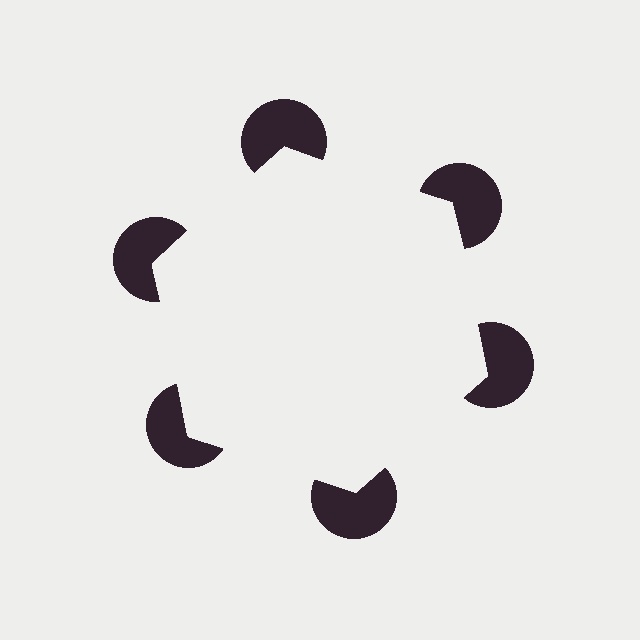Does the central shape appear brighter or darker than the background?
It typically appears slightly brighter than the background, even though no actual brightness change is drawn.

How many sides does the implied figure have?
6 sides.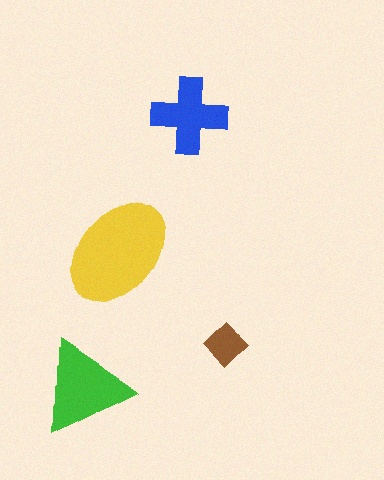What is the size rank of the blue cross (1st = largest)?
3rd.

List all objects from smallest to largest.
The brown diamond, the blue cross, the green triangle, the yellow ellipse.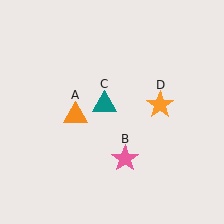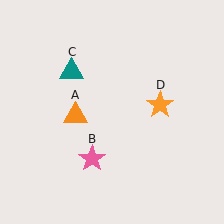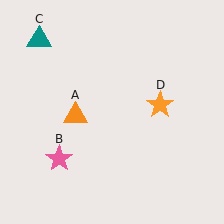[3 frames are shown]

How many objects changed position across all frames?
2 objects changed position: pink star (object B), teal triangle (object C).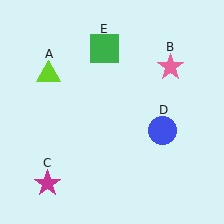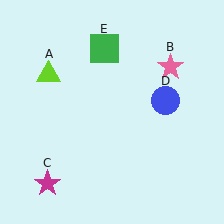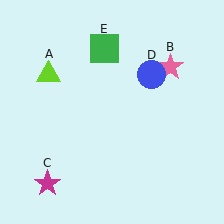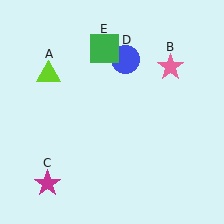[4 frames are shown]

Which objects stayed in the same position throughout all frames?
Lime triangle (object A) and pink star (object B) and magenta star (object C) and green square (object E) remained stationary.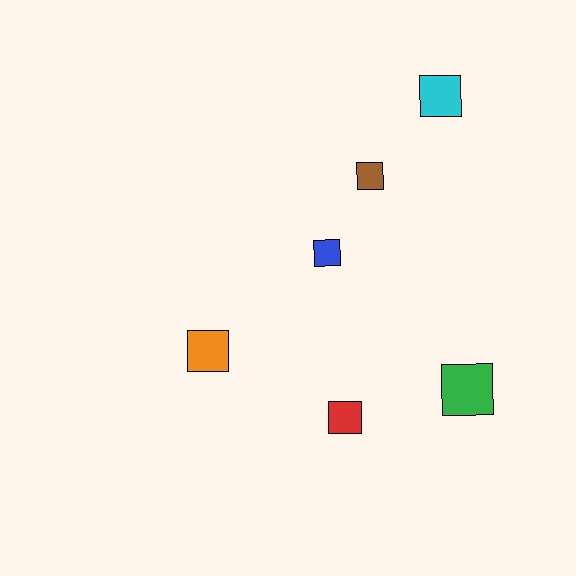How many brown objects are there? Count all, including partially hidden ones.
There is 1 brown object.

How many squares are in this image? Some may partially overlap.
There are 6 squares.